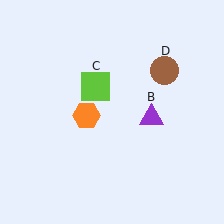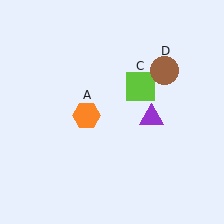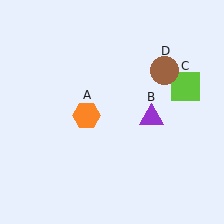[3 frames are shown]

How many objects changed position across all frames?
1 object changed position: lime square (object C).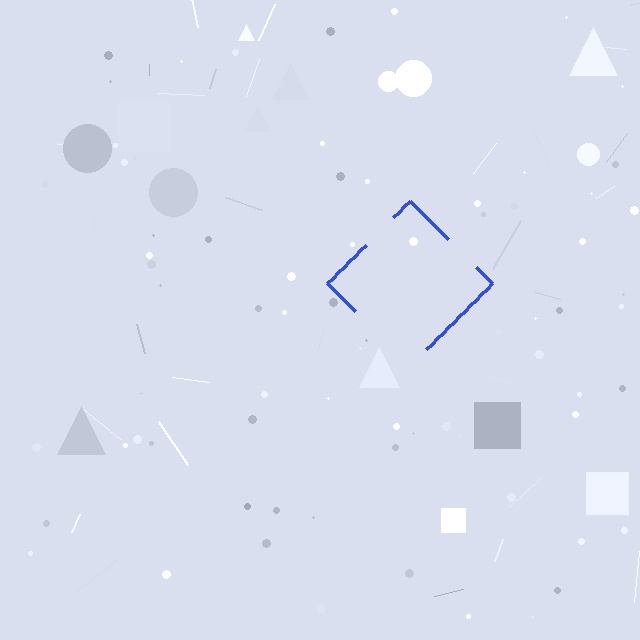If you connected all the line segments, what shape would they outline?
They would outline a diamond.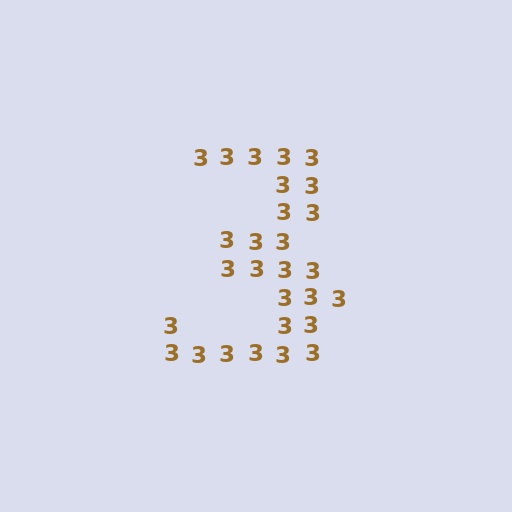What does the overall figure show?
The overall figure shows the digit 3.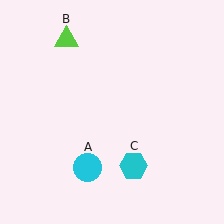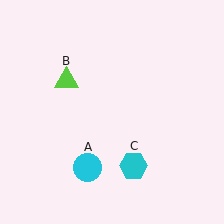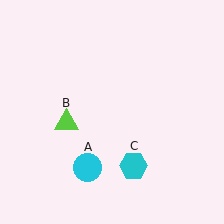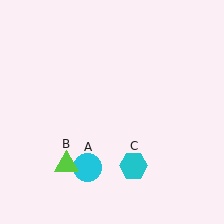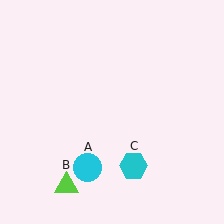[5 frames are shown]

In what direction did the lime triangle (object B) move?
The lime triangle (object B) moved down.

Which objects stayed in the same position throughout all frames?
Cyan circle (object A) and cyan hexagon (object C) remained stationary.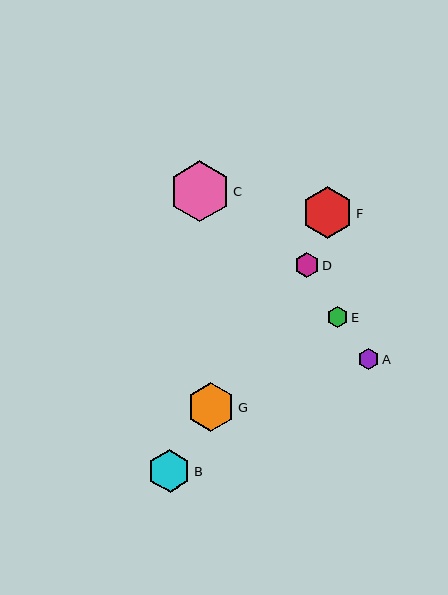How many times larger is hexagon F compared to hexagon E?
Hexagon F is approximately 2.4 times the size of hexagon E.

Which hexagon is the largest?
Hexagon C is the largest with a size of approximately 61 pixels.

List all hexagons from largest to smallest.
From largest to smallest: C, F, G, B, D, E, A.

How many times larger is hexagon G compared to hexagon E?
Hexagon G is approximately 2.2 times the size of hexagon E.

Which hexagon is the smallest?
Hexagon A is the smallest with a size of approximately 20 pixels.